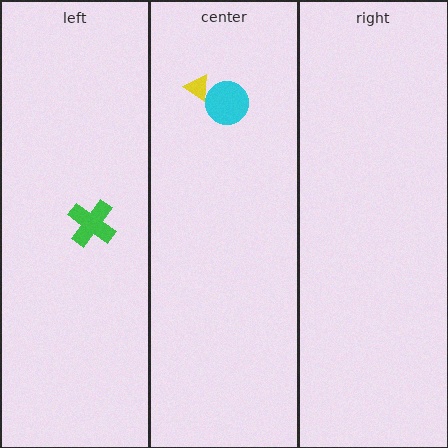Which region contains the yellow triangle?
The center region.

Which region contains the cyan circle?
The center region.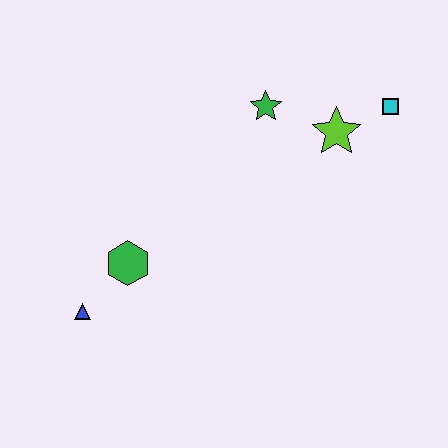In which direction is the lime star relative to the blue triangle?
The lime star is to the right of the blue triangle.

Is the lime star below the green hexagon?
No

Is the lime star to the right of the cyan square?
No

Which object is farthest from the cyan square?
The blue triangle is farthest from the cyan square.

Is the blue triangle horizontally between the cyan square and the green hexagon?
No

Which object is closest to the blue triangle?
The green hexagon is closest to the blue triangle.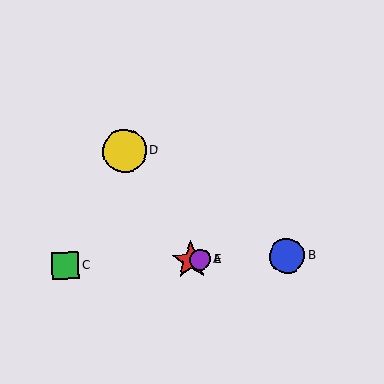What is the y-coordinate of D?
Object D is at y≈151.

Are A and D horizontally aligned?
No, A is at y≈260 and D is at y≈151.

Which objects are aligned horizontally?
Objects A, B, C, E are aligned horizontally.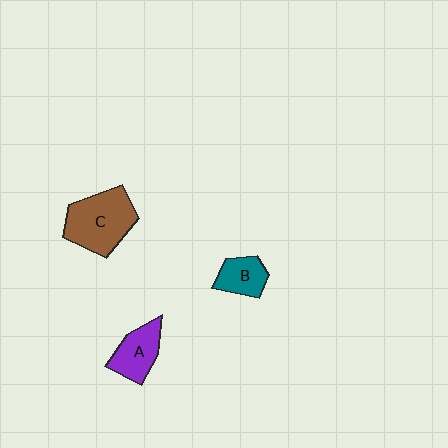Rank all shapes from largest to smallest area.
From largest to smallest: C (brown), A (purple), B (teal).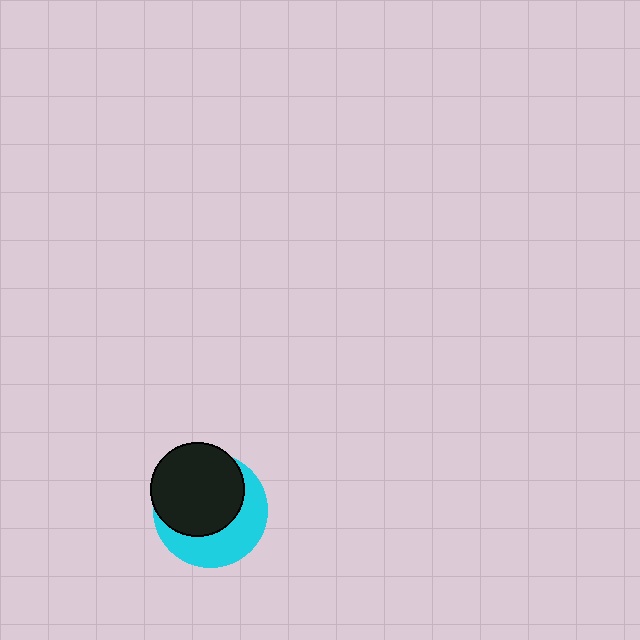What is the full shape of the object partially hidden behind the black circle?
The partially hidden object is a cyan circle.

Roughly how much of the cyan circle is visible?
A small part of it is visible (roughly 43%).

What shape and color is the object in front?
The object in front is a black circle.